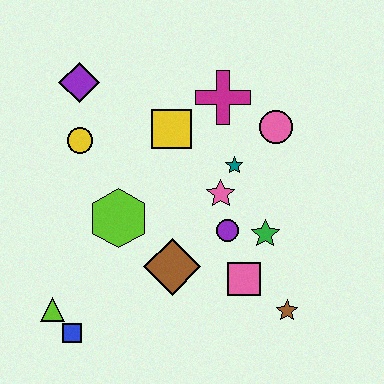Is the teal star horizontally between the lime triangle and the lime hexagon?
No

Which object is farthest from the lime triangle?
The pink circle is farthest from the lime triangle.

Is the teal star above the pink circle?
No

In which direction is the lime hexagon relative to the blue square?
The lime hexagon is above the blue square.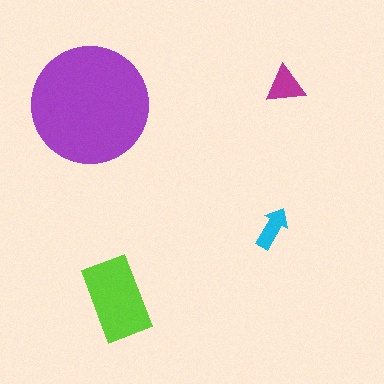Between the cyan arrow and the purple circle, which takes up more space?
The purple circle.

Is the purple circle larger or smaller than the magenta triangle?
Larger.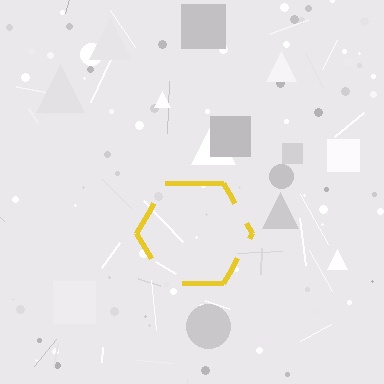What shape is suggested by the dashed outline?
The dashed outline suggests a hexagon.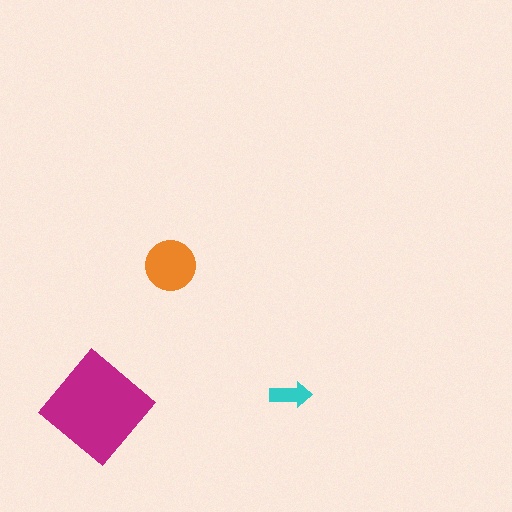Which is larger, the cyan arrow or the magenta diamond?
The magenta diamond.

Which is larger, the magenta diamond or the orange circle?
The magenta diamond.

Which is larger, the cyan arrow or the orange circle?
The orange circle.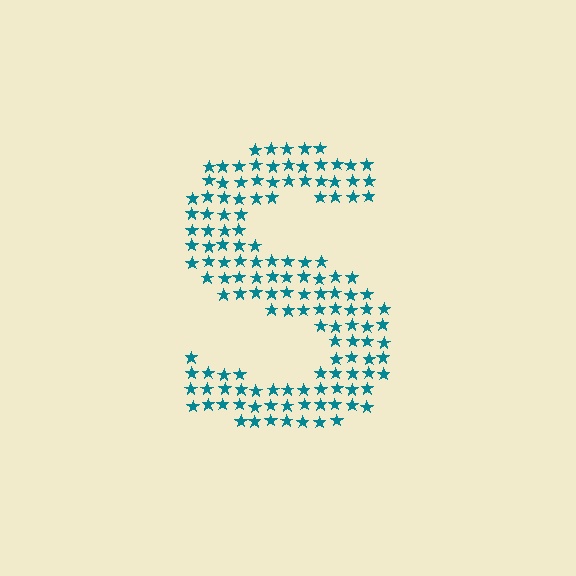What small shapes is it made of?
It is made of small stars.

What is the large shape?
The large shape is the letter S.